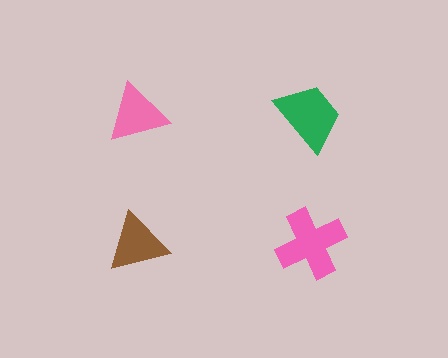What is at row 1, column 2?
A green trapezoid.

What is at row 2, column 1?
A brown triangle.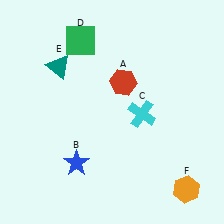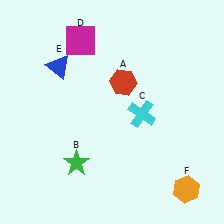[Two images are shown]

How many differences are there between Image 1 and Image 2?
There are 3 differences between the two images.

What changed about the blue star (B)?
In Image 1, B is blue. In Image 2, it changed to green.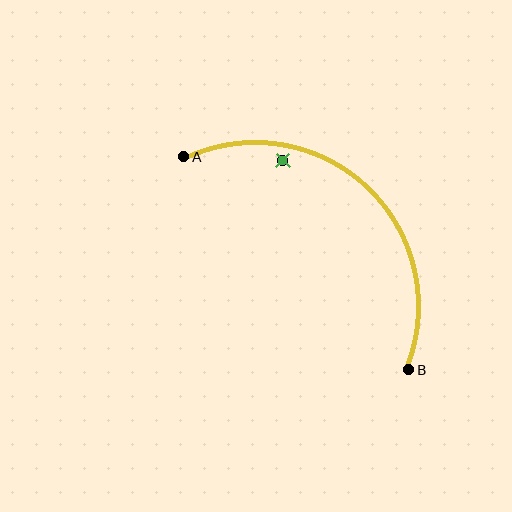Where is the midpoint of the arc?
The arc midpoint is the point on the curve farthest from the straight line joining A and B. It sits above and to the right of that line.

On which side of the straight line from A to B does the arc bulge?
The arc bulges above and to the right of the straight line connecting A and B.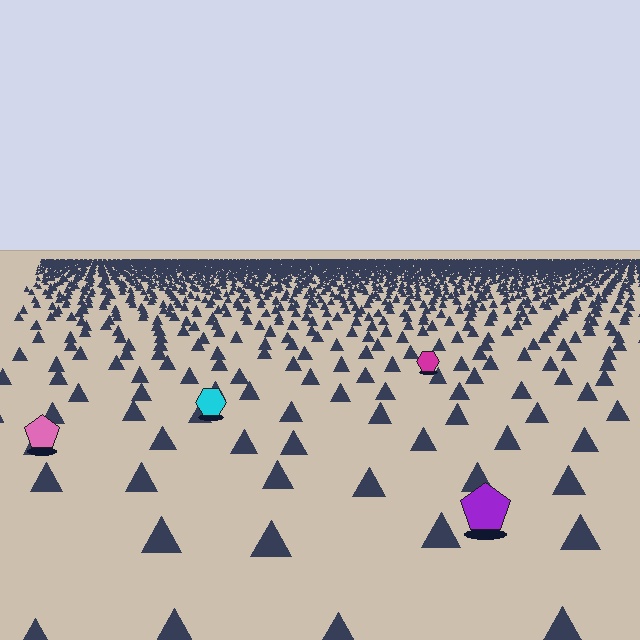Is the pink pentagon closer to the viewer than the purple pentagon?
No. The purple pentagon is closer — you can tell from the texture gradient: the ground texture is coarser near it.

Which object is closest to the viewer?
The purple pentagon is closest. The texture marks near it are larger and more spread out.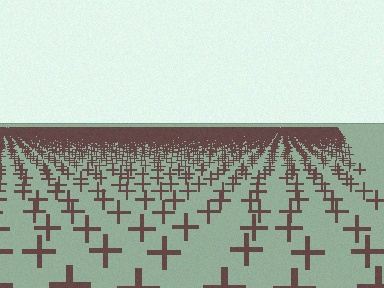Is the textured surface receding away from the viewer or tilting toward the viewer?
The surface is receding away from the viewer. Texture elements get smaller and denser toward the top.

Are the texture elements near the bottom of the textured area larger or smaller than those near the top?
Larger. Near the bottom, elements are closer to the viewer and appear at a bigger on-screen size.